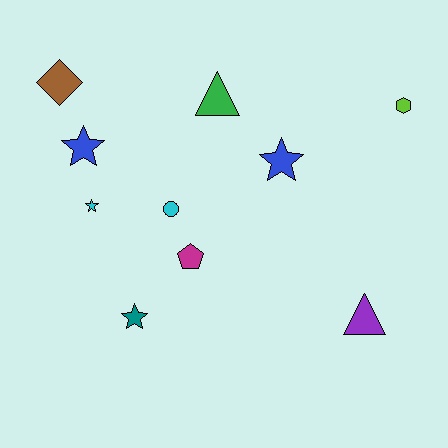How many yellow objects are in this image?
There are no yellow objects.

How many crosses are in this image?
There are no crosses.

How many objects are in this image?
There are 10 objects.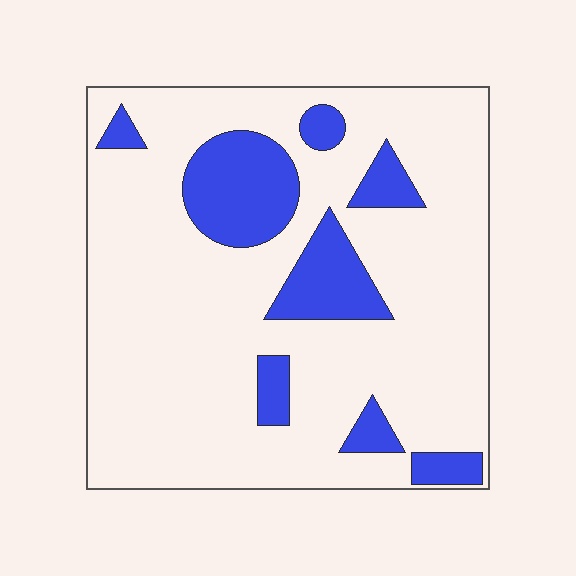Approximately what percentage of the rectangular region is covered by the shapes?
Approximately 20%.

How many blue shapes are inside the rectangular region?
8.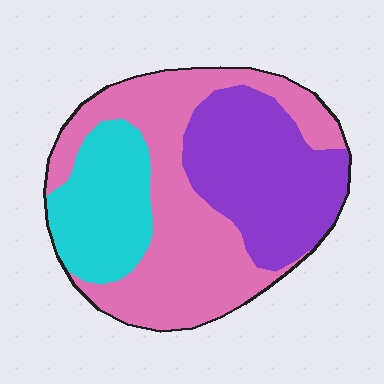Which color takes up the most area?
Pink, at roughly 45%.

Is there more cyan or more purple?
Purple.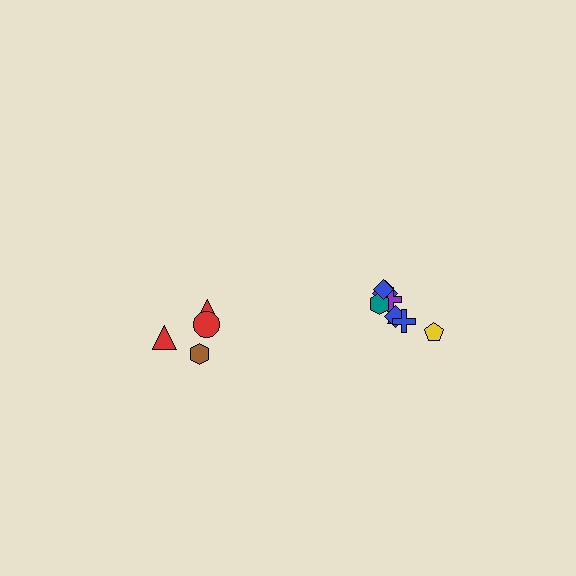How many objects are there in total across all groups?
There are 12 objects.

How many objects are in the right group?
There are 8 objects.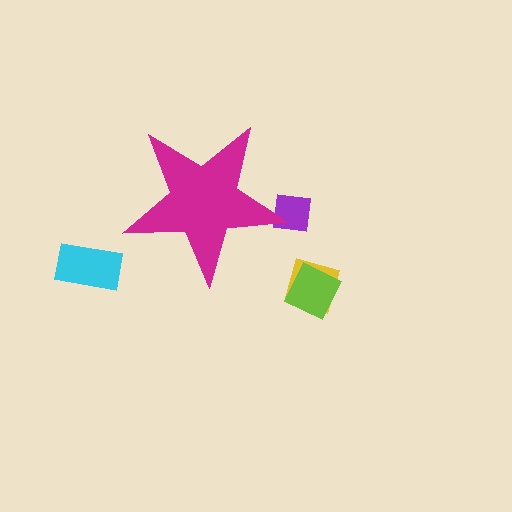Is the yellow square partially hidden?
No, the yellow square is fully visible.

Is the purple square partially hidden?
Yes, the purple square is partially hidden behind the magenta star.